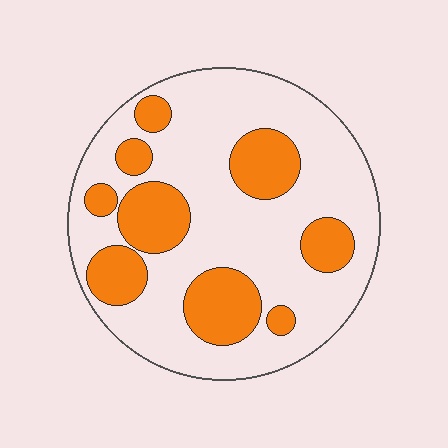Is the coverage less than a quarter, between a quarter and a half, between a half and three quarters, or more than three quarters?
Between a quarter and a half.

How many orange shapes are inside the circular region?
9.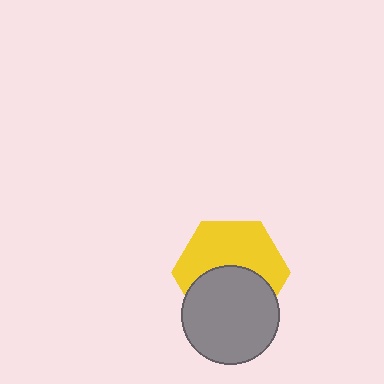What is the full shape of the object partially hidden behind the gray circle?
The partially hidden object is a yellow hexagon.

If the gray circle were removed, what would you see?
You would see the complete yellow hexagon.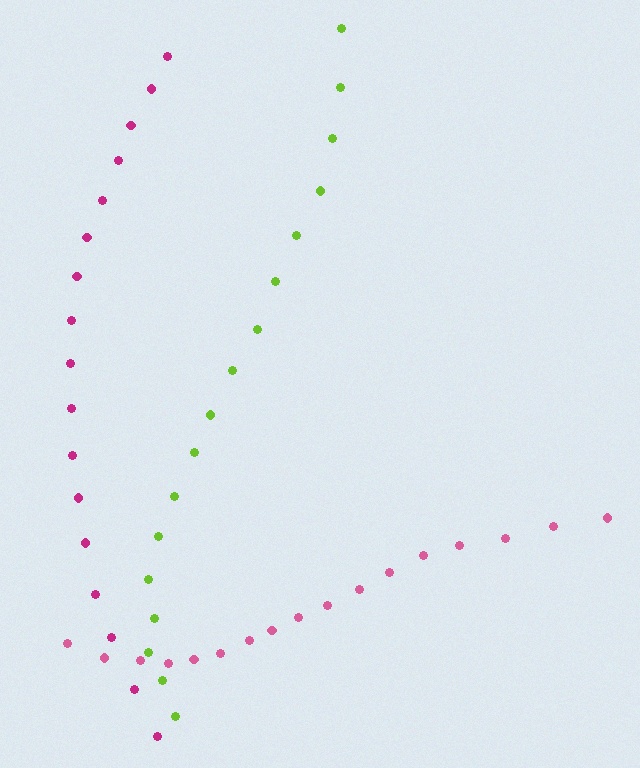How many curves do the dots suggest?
There are 3 distinct paths.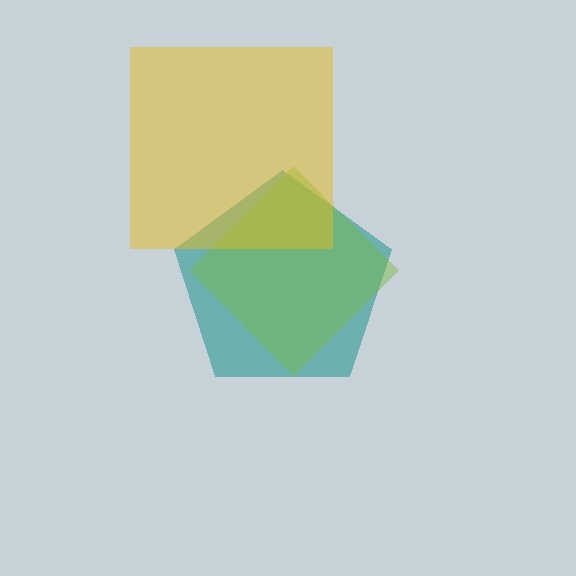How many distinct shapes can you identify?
There are 3 distinct shapes: a teal pentagon, a lime diamond, a yellow square.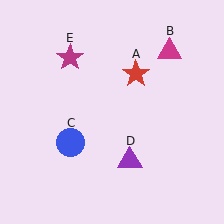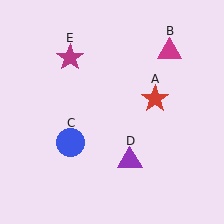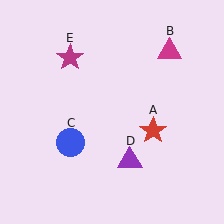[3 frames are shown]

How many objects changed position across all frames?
1 object changed position: red star (object A).